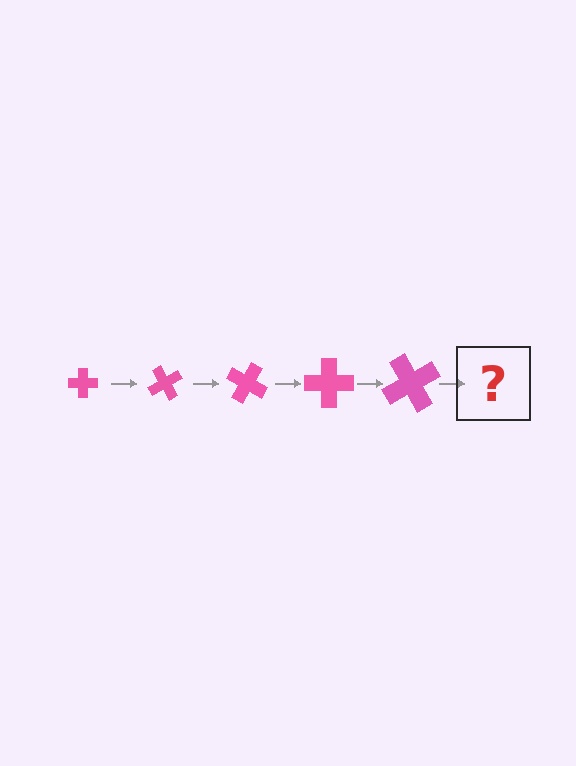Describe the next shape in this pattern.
It should be a cross, larger than the previous one and rotated 300 degrees from the start.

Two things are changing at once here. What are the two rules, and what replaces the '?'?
The two rules are that the cross grows larger each step and it rotates 60 degrees each step. The '?' should be a cross, larger than the previous one and rotated 300 degrees from the start.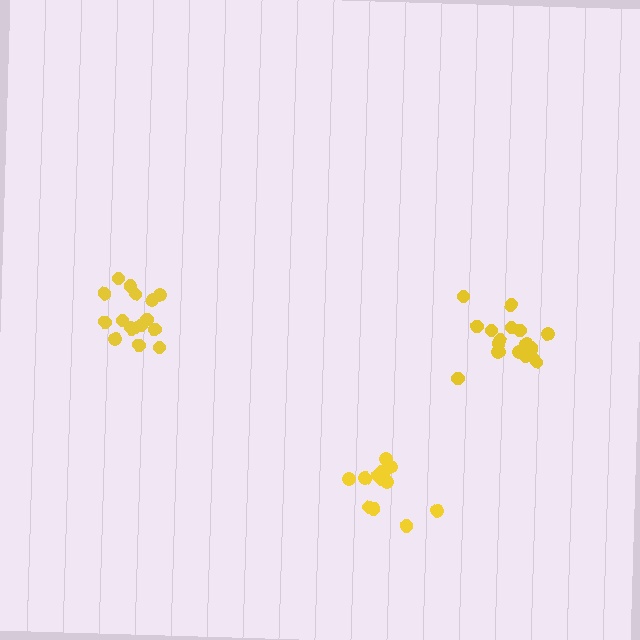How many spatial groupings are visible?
There are 3 spatial groupings.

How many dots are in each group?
Group 1: 18 dots, Group 2: 13 dots, Group 3: 16 dots (47 total).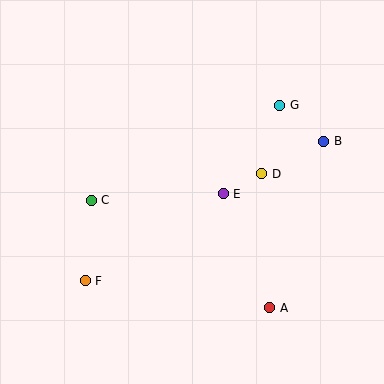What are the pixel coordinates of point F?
Point F is at (85, 281).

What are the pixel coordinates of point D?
Point D is at (262, 174).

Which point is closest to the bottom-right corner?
Point A is closest to the bottom-right corner.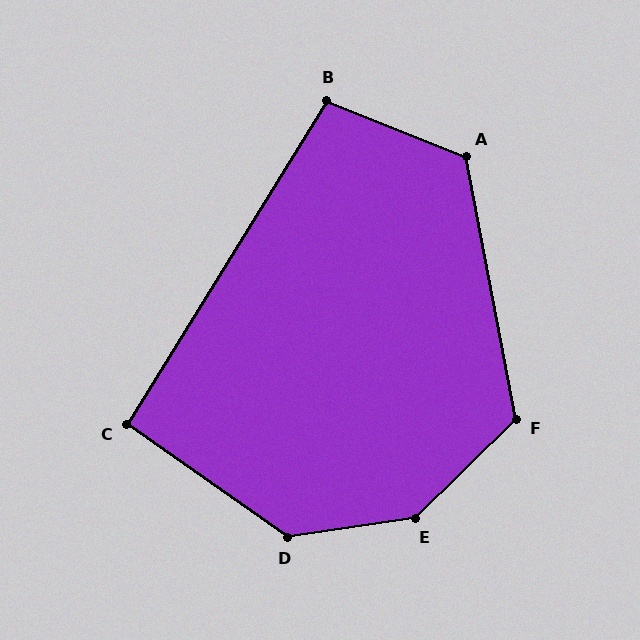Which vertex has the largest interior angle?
E, at approximately 144 degrees.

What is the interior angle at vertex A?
Approximately 123 degrees (obtuse).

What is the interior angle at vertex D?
Approximately 136 degrees (obtuse).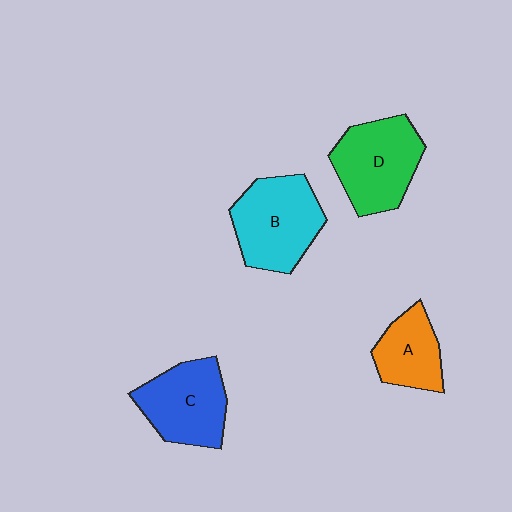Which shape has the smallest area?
Shape A (orange).